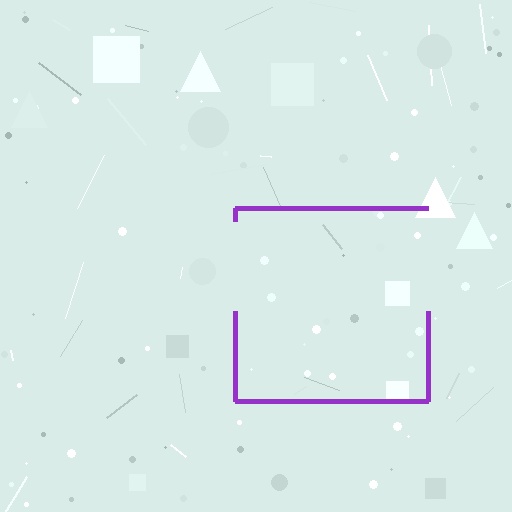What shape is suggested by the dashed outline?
The dashed outline suggests a square.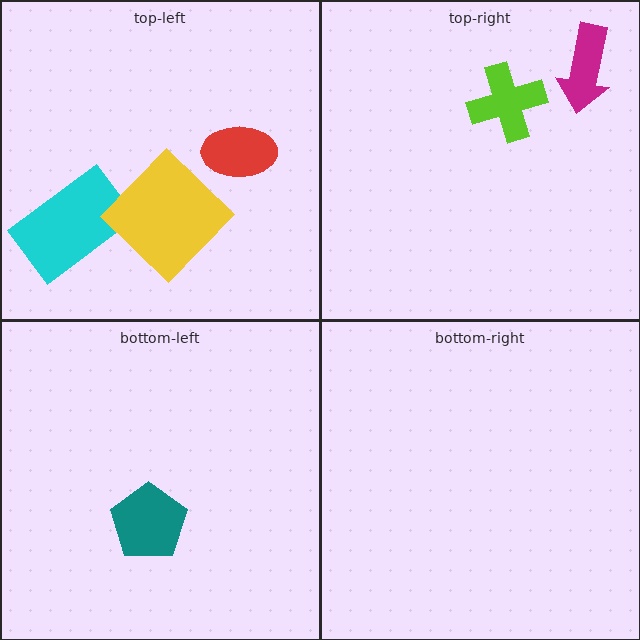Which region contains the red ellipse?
The top-left region.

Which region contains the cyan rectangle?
The top-left region.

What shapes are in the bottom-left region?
The teal pentagon.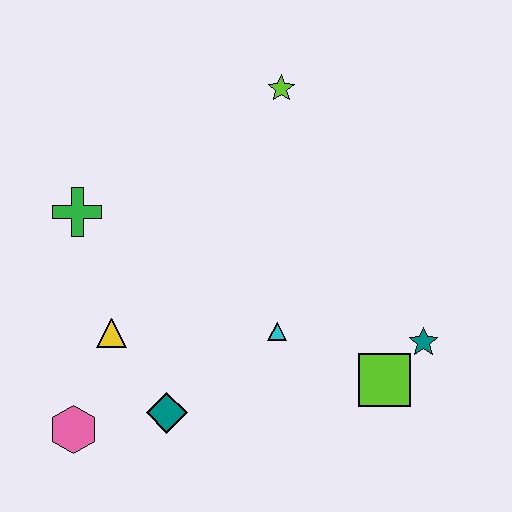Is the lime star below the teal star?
No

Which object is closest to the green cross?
The yellow triangle is closest to the green cross.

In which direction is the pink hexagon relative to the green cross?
The pink hexagon is below the green cross.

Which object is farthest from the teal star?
The green cross is farthest from the teal star.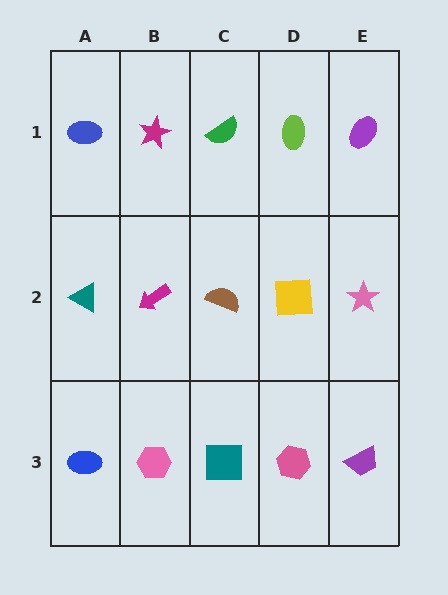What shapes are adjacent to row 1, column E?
A pink star (row 2, column E), a lime ellipse (row 1, column D).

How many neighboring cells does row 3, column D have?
3.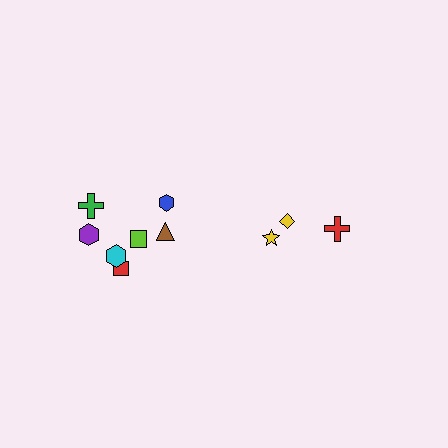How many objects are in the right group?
There are 3 objects.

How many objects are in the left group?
There are 7 objects.